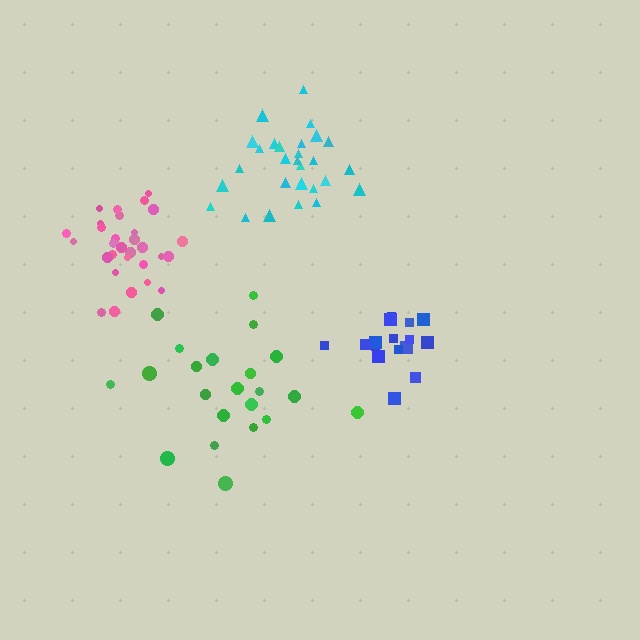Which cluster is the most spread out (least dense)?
Green.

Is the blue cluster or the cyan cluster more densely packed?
Cyan.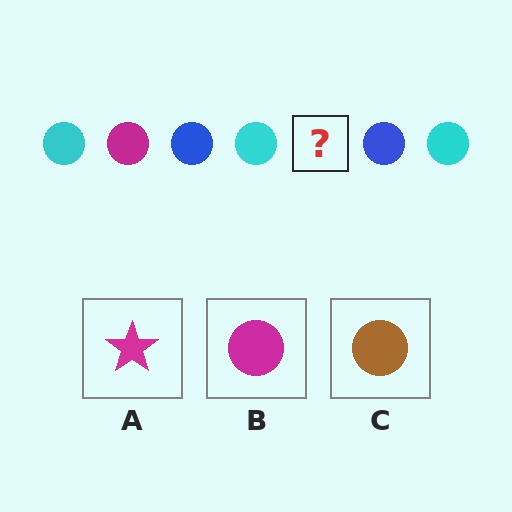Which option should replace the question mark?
Option B.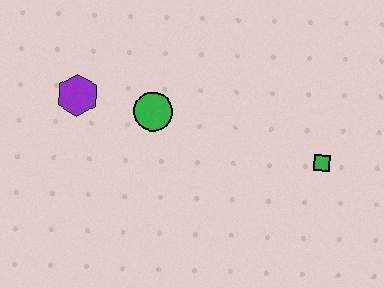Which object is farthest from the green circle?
The green square is farthest from the green circle.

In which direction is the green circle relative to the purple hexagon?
The green circle is to the right of the purple hexagon.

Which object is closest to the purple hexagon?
The green circle is closest to the purple hexagon.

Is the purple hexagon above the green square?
Yes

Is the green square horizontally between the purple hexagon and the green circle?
No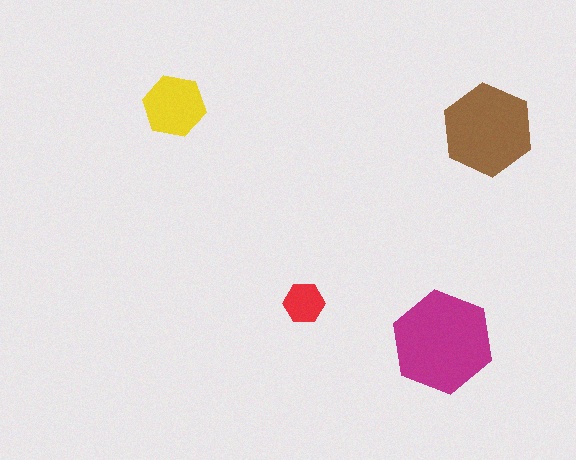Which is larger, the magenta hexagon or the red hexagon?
The magenta one.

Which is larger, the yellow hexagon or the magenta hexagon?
The magenta one.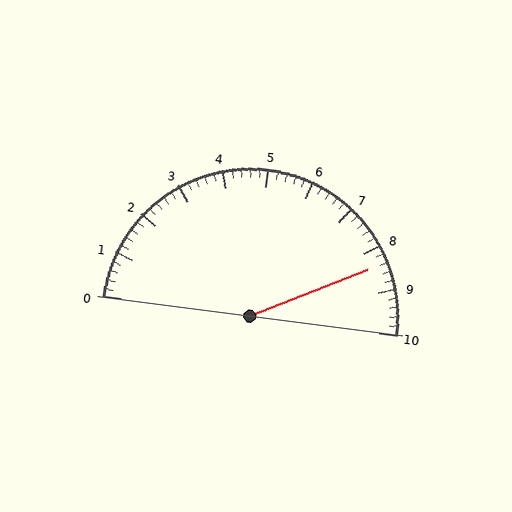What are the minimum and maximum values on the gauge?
The gauge ranges from 0 to 10.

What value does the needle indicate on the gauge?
The needle indicates approximately 8.4.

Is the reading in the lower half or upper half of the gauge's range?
The reading is in the upper half of the range (0 to 10).